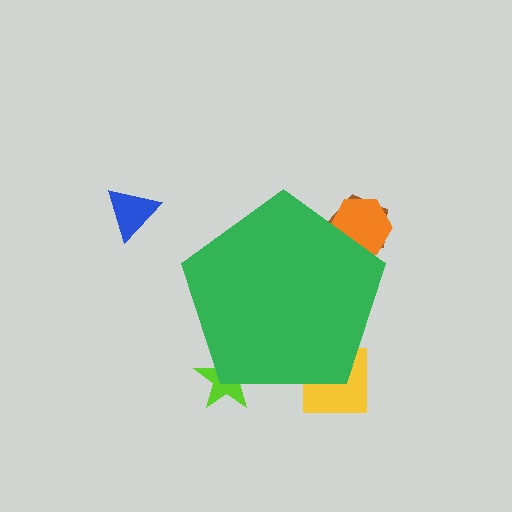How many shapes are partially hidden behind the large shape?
4 shapes are partially hidden.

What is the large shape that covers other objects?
A green pentagon.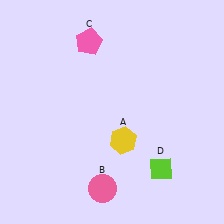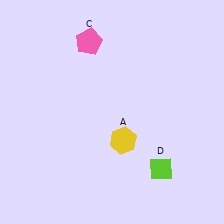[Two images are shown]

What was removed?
The pink circle (B) was removed in Image 2.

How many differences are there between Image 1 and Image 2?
There is 1 difference between the two images.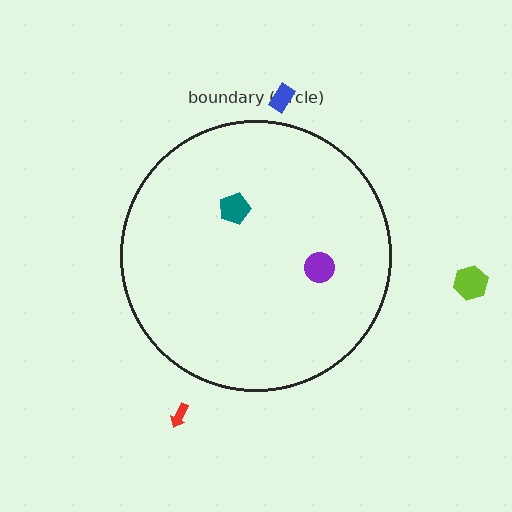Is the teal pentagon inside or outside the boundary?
Inside.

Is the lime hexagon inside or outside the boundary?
Outside.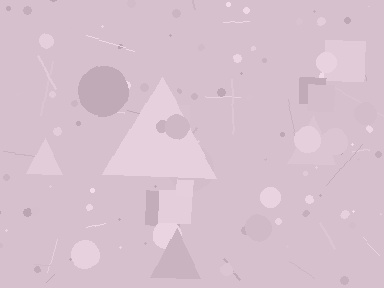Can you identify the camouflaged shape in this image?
The camouflaged shape is a triangle.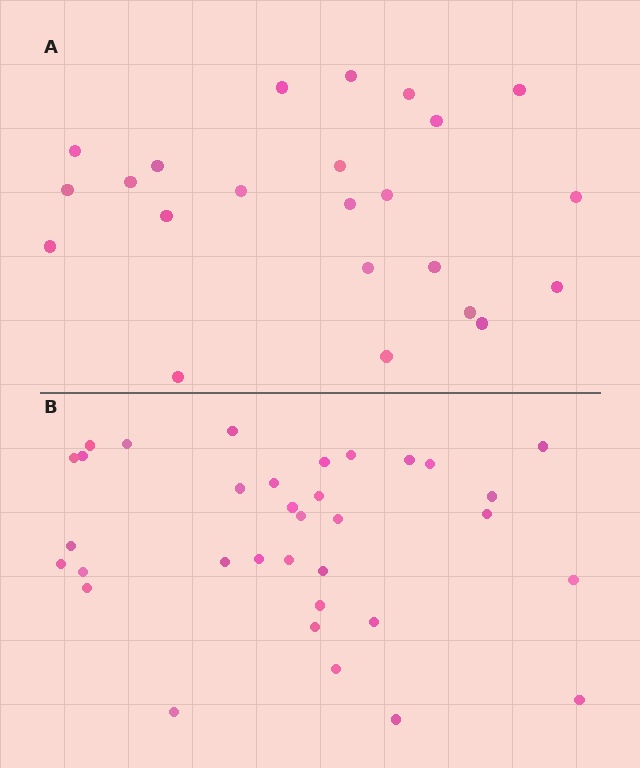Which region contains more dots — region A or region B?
Region B (the bottom region) has more dots.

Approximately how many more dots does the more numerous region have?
Region B has roughly 12 or so more dots than region A.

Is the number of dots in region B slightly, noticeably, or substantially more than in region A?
Region B has substantially more. The ratio is roughly 1.5 to 1.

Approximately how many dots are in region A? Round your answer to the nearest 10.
About 20 dots. (The exact count is 23, which rounds to 20.)